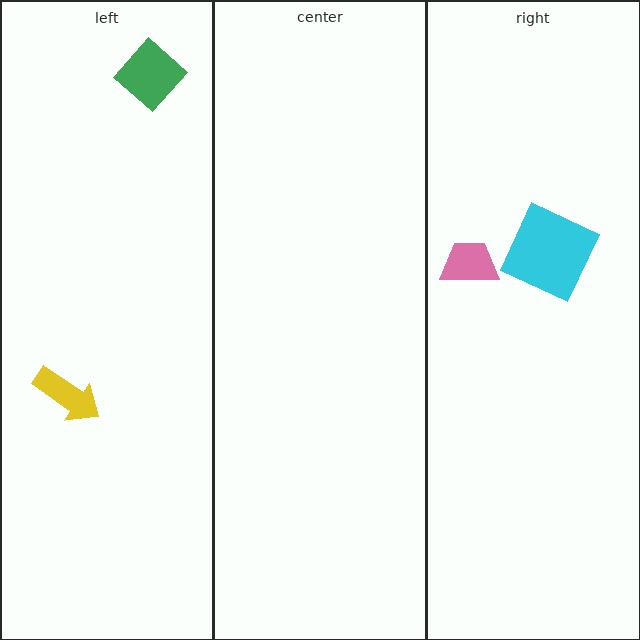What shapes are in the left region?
The yellow arrow, the green diamond.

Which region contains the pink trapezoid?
The right region.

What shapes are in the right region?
The pink trapezoid, the cyan square.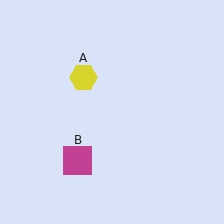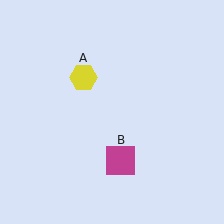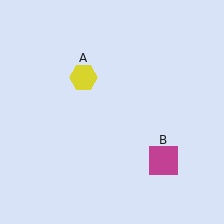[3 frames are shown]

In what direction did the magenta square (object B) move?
The magenta square (object B) moved right.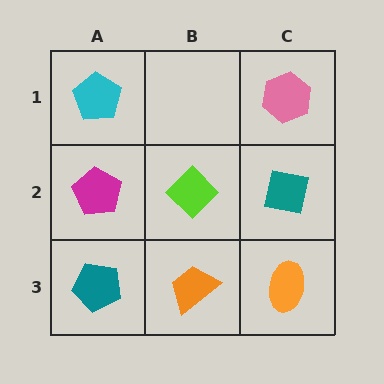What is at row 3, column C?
An orange ellipse.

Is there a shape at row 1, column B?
No, that cell is empty.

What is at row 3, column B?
An orange trapezoid.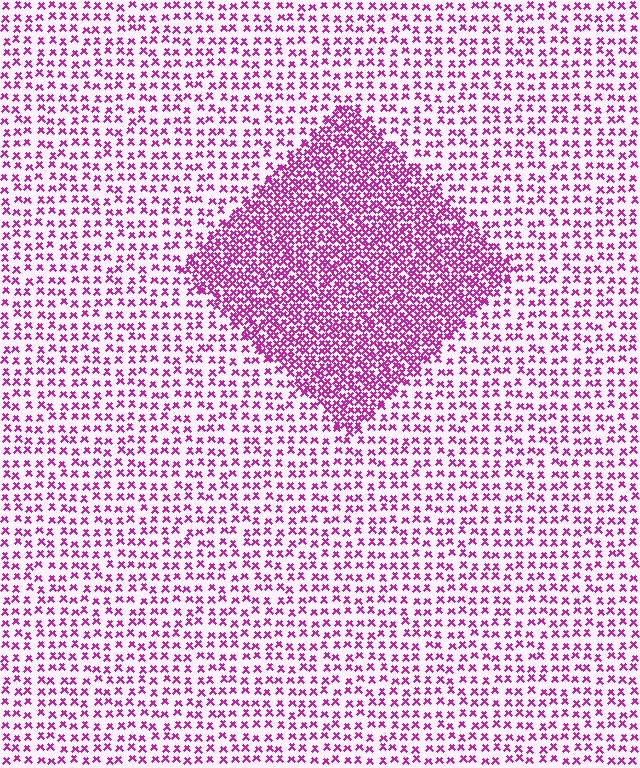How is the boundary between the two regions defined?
The boundary is defined by a change in element density (approximately 2.4x ratio). All elements are the same color, size, and shape.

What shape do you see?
I see a diamond.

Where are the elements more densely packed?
The elements are more densely packed inside the diamond boundary.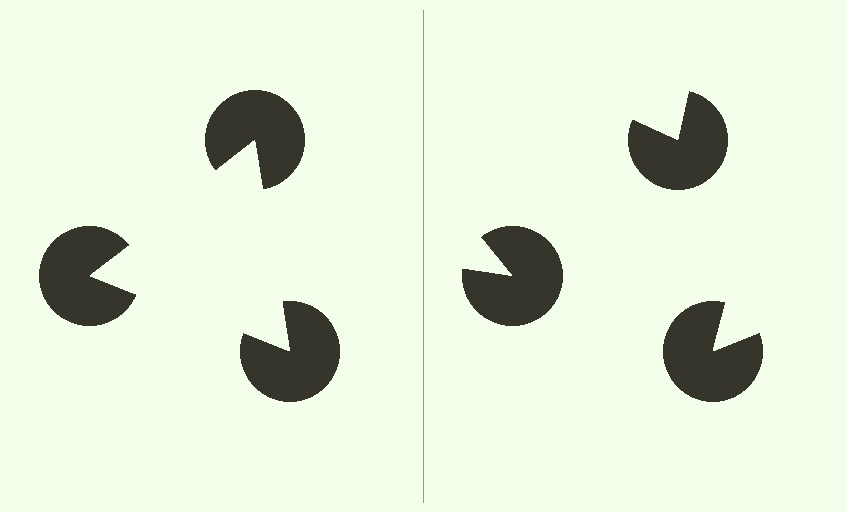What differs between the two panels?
The pac-man discs are positioned identically on both sides; only the wedge orientations differ. On the left they align to a triangle; on the right they are misaligned.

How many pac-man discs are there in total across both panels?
6 — 3 on each side.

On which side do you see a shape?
An illusory triangle appears on the left side. On the right side the wedge cuts are rotated, so no coherent shape forms.